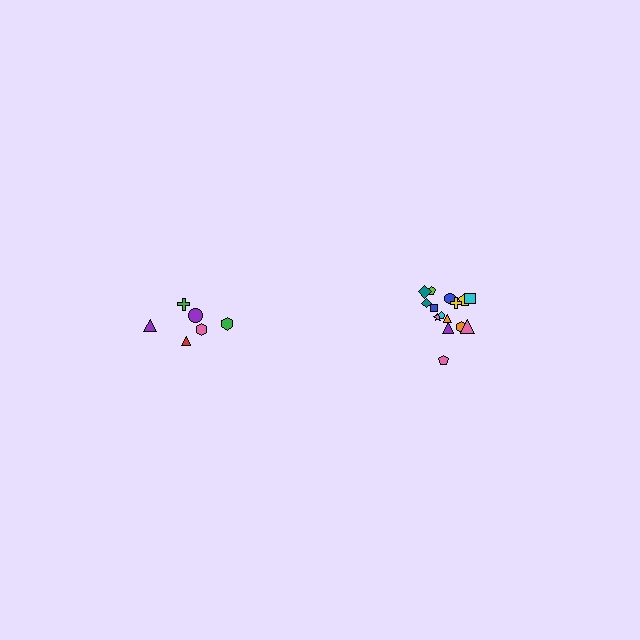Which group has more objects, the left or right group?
The right group.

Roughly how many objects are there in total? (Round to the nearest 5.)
Roughly 20 objects in total.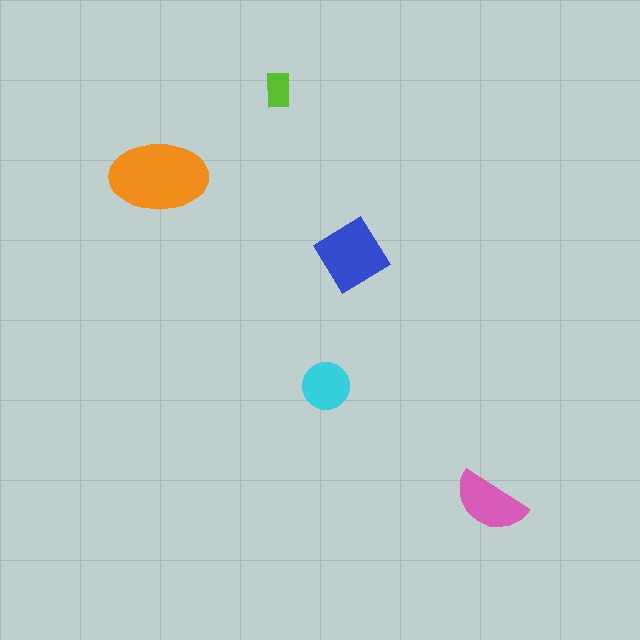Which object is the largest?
The orange ellipse.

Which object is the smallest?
The lime rectangle.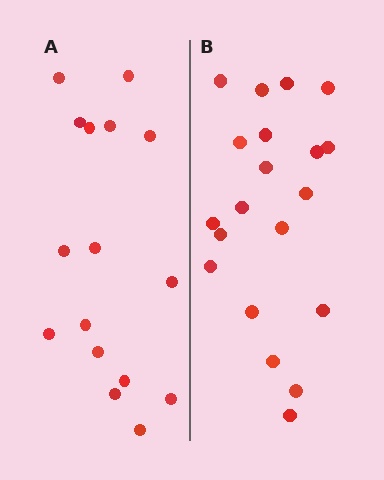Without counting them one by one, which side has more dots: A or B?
Region B (the right region) has more dots.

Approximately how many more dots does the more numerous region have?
Region B has about 4 more dots than region A.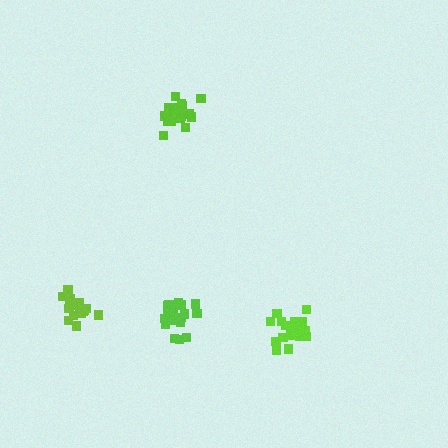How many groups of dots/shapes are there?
There are 4 groups.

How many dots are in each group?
Group 1: 18 dots, Group 2: 16 dots, Group 3: 20 dots, Group 4: 18 dots (72 total).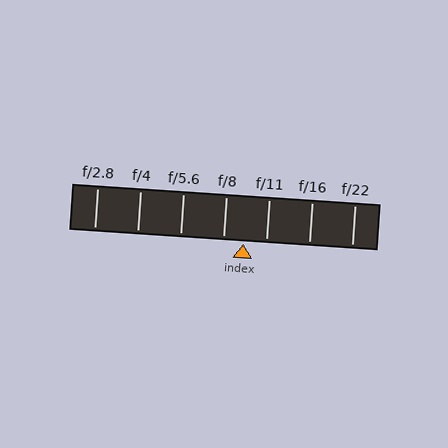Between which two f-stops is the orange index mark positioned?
The index mark is between f/8 and f/11.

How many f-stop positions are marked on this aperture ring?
There are 7 f-stop positions marked.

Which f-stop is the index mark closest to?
The index mark is closest to f/8.